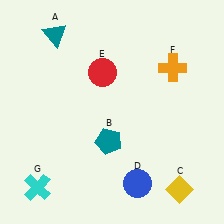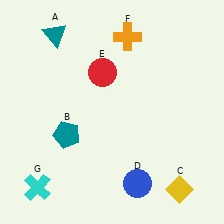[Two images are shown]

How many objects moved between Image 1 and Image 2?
2 objects moved between the two images.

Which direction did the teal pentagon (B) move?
The teal pentagon (B) moved left.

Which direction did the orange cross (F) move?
The orange cross (F) moved left.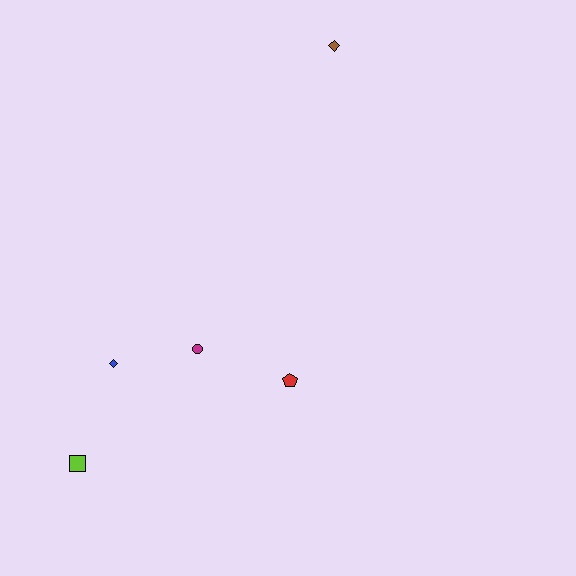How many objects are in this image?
There are 5 objects.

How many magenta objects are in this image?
There is 1 magenta object.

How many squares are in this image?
There is 1 square.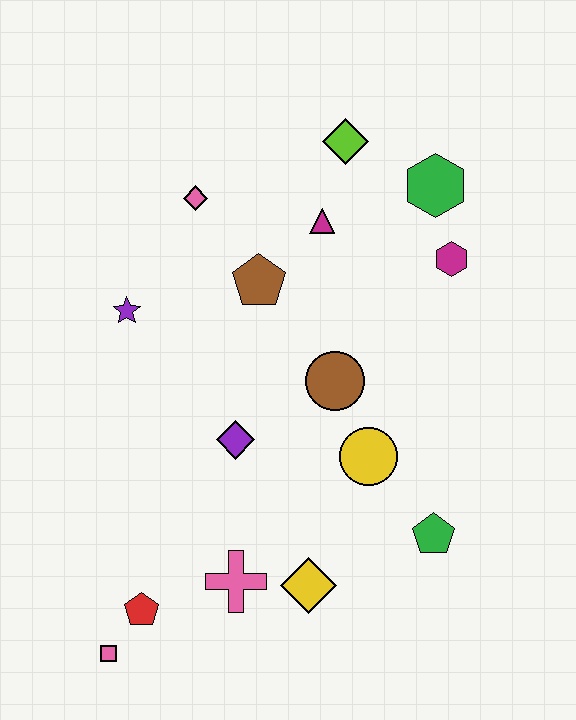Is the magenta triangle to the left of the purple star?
No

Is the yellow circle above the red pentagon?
Yes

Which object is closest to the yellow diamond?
The pink cross is closest to the yellow diamond.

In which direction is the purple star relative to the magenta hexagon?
The purple star is to the left of the magenta hexagon.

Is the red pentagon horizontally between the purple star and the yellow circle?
Yes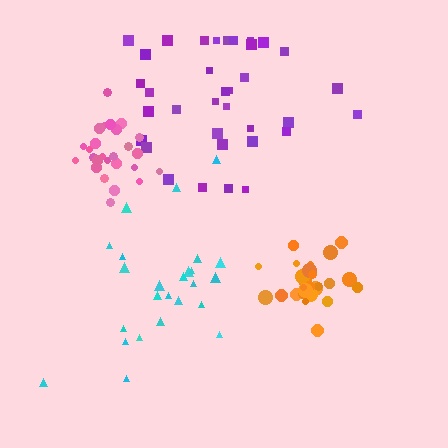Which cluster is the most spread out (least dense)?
Cyan.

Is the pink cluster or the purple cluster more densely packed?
Pink.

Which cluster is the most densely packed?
Orange.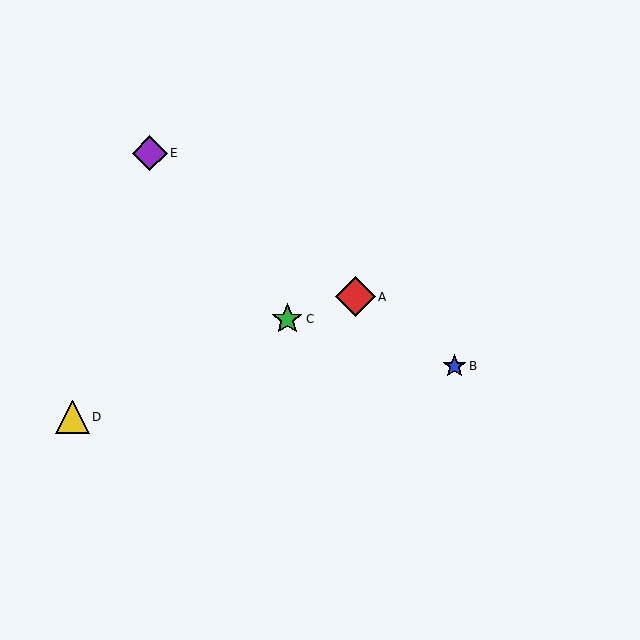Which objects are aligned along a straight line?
Objects A, B, E are aligned along a straight line.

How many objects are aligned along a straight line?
3 objects (A, B, E) are aligned along a straight line.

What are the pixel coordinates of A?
Object A is at (355, 297).